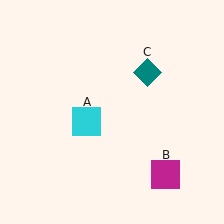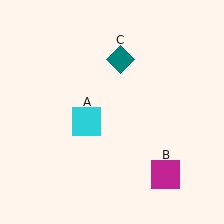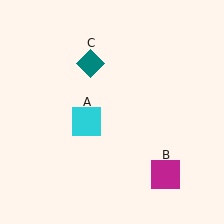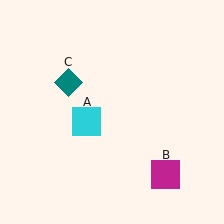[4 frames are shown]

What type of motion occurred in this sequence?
The teal diamond (object C) rotated counterclockwise around the center of the scene.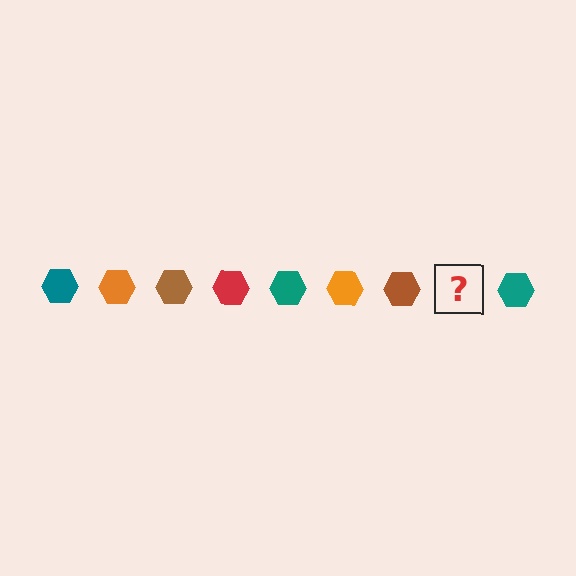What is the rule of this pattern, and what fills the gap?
The rule is that the pattern cycles through teal, orange, brown, red hexagons. The gap should be filled with a red hexagon.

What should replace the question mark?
The question mark should be replaced with a red hexagon.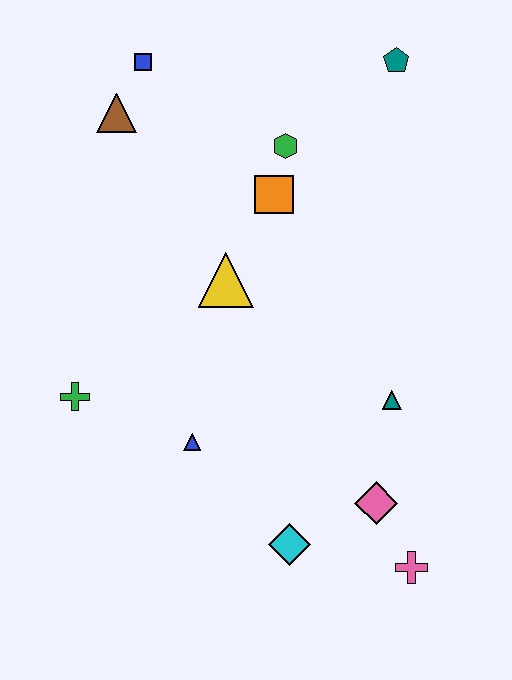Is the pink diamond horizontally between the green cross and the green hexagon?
No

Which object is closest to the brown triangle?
The blue square is closest to the brown triangle.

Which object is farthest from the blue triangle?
The teal pentagon is farthest from the blue triangle.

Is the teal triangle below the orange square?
Yes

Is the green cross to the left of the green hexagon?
Yes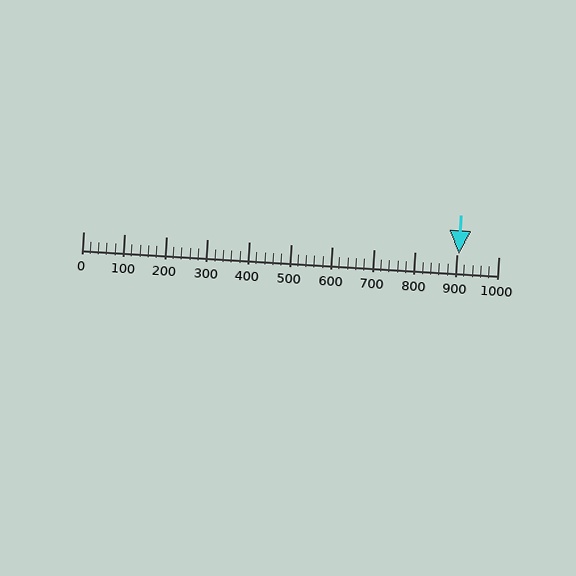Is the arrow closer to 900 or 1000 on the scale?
The arrow is closer to 900.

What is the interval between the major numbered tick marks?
The major tick marks are spaced 100 units apart.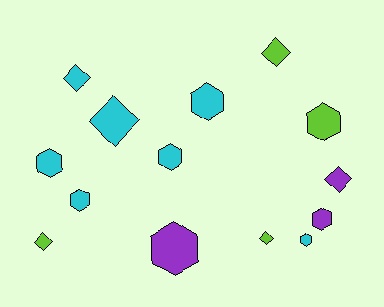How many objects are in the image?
There are 14 objects.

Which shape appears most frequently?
Hexagon, with 8 objects.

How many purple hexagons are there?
There are 2 purple hexagons.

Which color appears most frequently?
Cyan, with 7 objects.